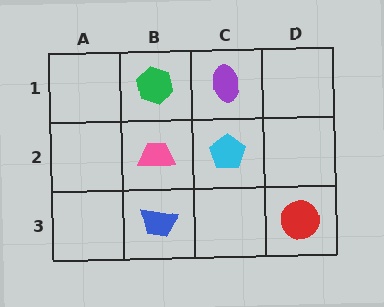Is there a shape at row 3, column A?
No, that cell is empty.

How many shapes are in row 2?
2 shapes.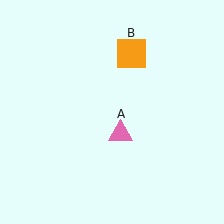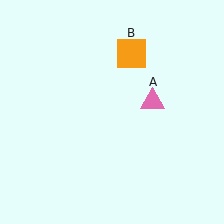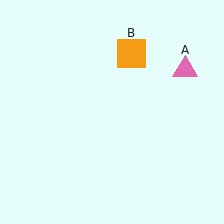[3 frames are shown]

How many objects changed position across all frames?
1 object changed position: pink triangle (object A).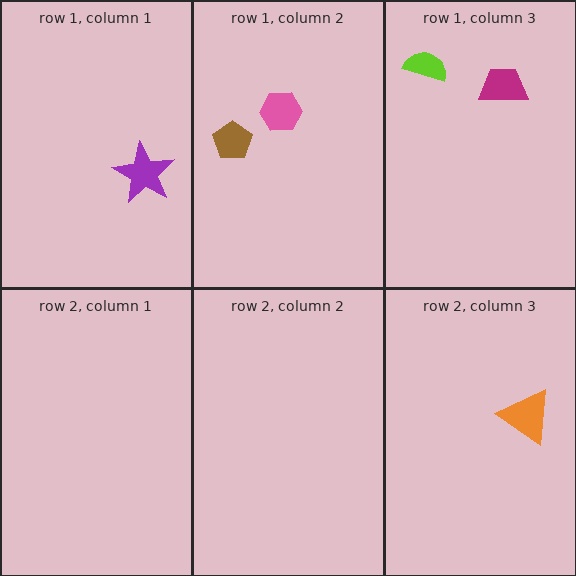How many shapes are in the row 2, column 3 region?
1.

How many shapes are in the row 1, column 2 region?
2.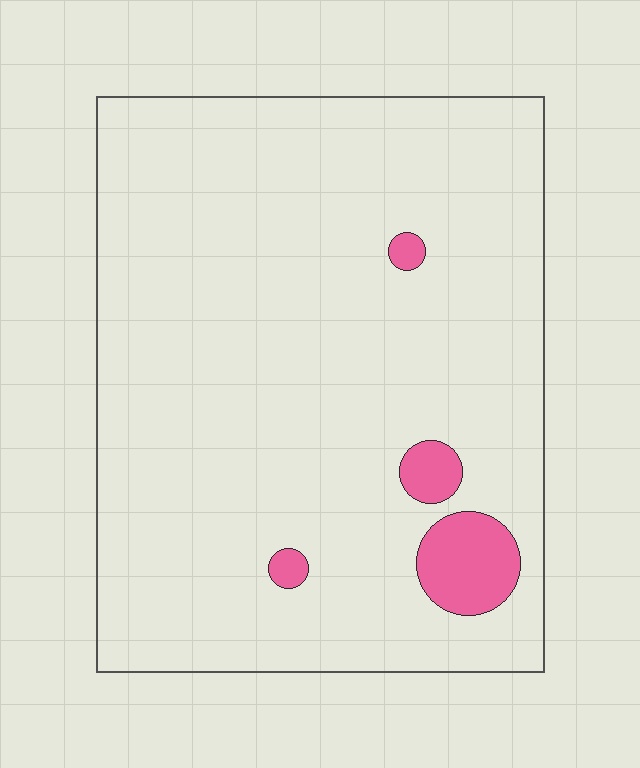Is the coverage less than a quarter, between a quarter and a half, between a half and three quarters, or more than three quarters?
Less than a quarter.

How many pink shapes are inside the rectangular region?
4.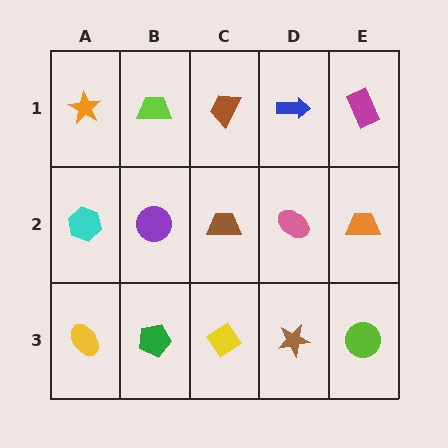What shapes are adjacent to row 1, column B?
A purple circle (row 2, column B), an orange star (row 1, column A), a brown trapezoid (row 1, column C).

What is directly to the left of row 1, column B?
An orange star.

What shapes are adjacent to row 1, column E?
An orange trapezoid (row 2, column E), a blue arrow (row 1, column D).